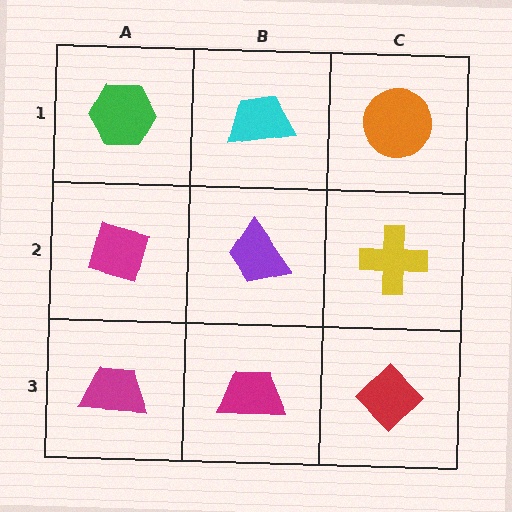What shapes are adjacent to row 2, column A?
A green hexagon (row 1, column A), a magenta trapezoid (row 3, column A), a purple trapezoid (row 2, column B).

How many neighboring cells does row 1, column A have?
2.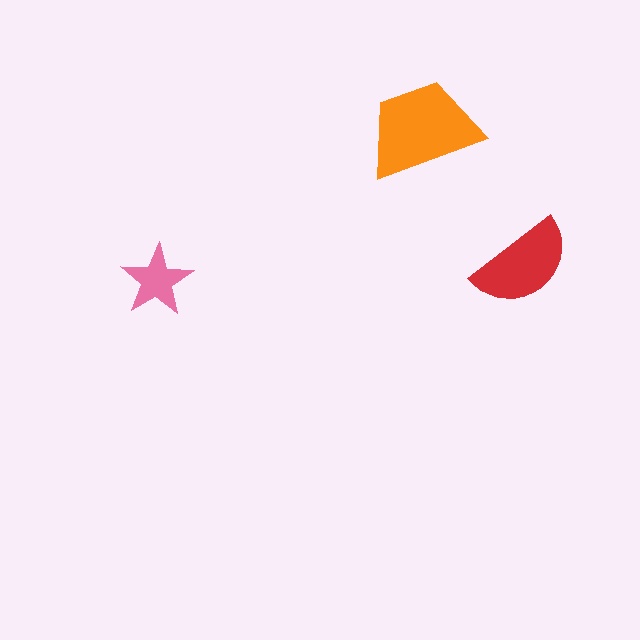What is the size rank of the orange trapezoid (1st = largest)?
1st.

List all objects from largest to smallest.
The orange trapezoid, the red semicircle, the pink star.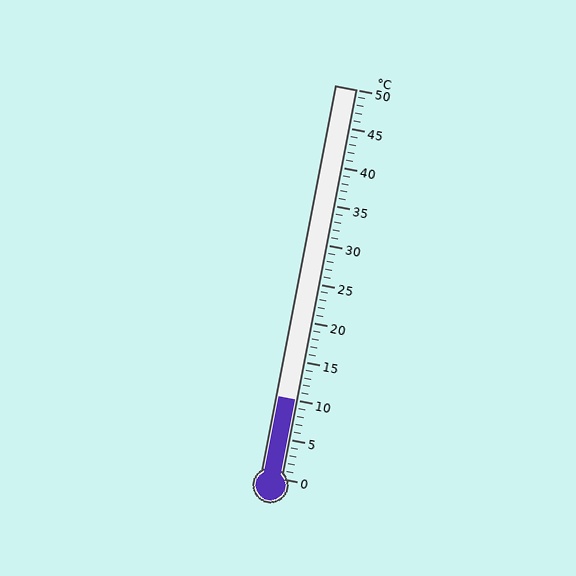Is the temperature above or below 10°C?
The temperature is at 10°C.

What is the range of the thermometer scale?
The thermometer scale ranges from 0°C to 50°C.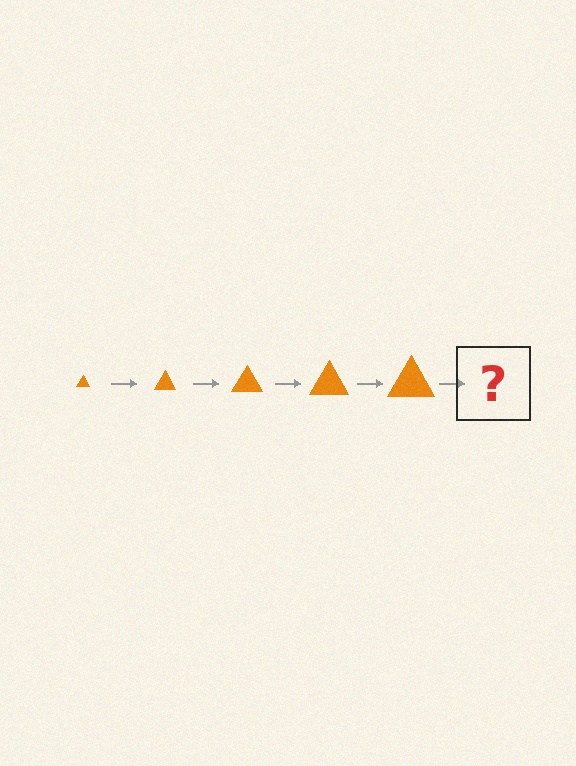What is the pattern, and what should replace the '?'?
The pattern is that the triangle gets progressively larger each step. The '?' should be an orange triangle, larger than the previous one.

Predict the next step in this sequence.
The next step is an orange triangle, larger than the previous one.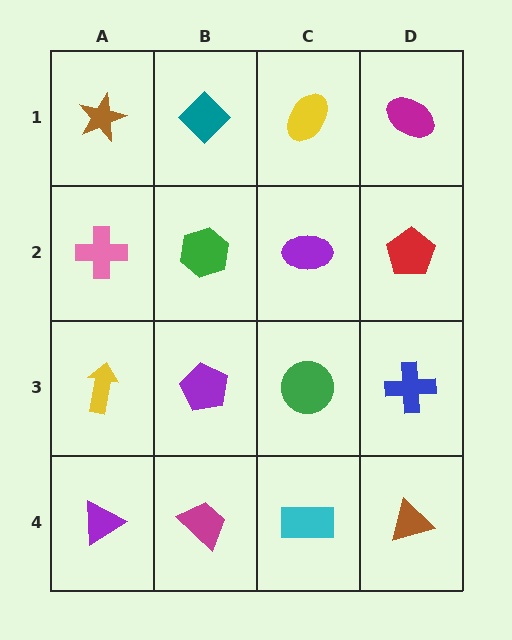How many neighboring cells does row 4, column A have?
2.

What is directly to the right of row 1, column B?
A yellow ellipse.